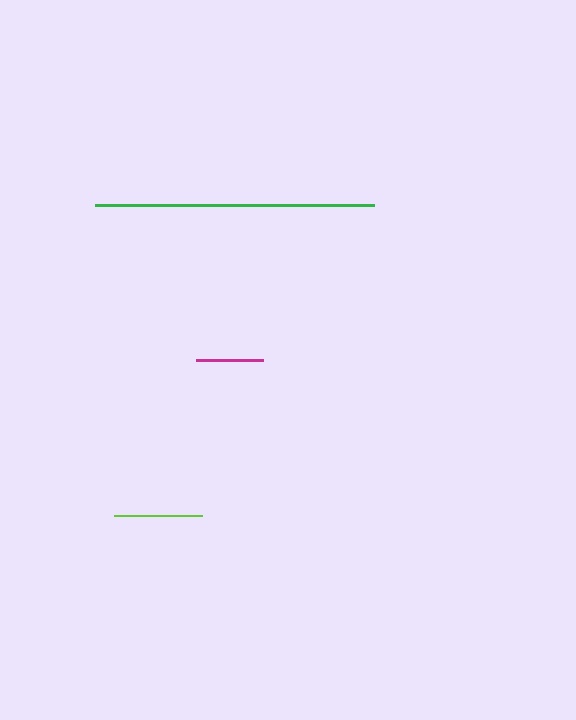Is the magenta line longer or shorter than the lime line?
The lime line is longer than the magenta line.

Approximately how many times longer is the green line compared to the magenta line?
The green line is approximately 4.2 times the length of the magenta line.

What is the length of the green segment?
The green segment is approximately 278 pixels long.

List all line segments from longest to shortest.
From longest to shortest: green, lime, magenta.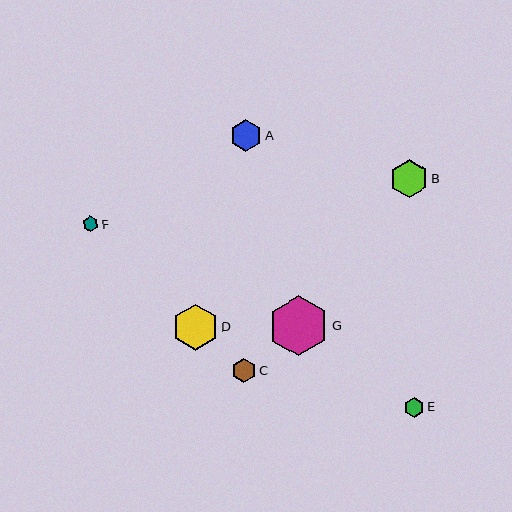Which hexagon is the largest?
Hexagon G is the largest with a size of approximately 60 pixels.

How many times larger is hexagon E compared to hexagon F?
Hexagon E is approximately 1.3 times the size of hexagon F.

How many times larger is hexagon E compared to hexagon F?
Hexagon E is approximately 1.3 times the size of hexagon F.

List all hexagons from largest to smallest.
From largest to smallest: G, D, B, A, C, E, F.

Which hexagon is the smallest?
Hexagon F is the smallest with a size of approximately 16 pixels.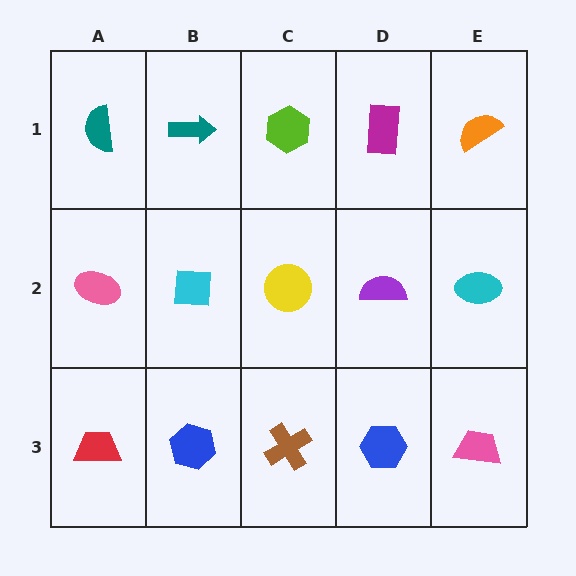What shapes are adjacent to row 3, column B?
A cyan square (row 2, column B), a red trapezoid (row 3, column A), a brown cross (row 3, column C).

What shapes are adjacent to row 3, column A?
A pink ellipse (row 2, column A), a blue hexagon (row 3, column B).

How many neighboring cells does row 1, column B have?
3.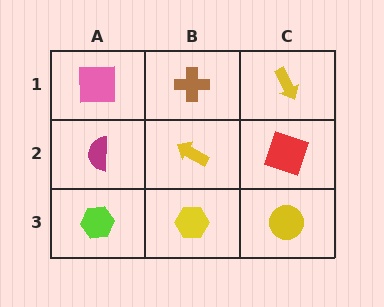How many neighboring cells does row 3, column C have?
2.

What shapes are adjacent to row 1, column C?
A red square (row 2, column C), a brown cross (row 1, column B).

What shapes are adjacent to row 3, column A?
A magenta semicircle (row 2, column A), a yellow hexagon (row 3, column B).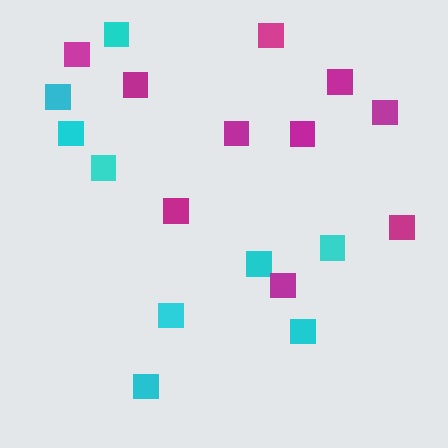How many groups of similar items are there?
There are 2 groups: one group of cyan squares (9) and one group of magenta squares (10).